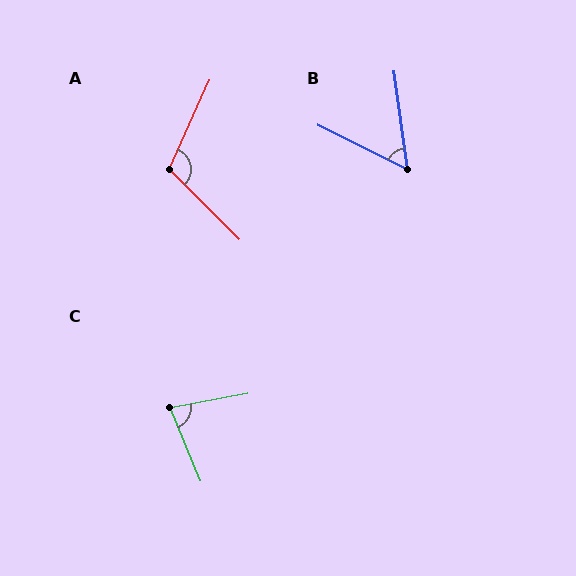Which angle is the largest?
A, at approximately 110 degrees.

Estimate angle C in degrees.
Approximately 78 degrees.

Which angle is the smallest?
B, at approximately 56 degrees.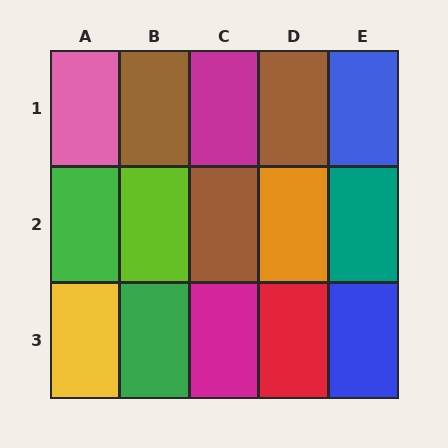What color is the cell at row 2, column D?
Orange.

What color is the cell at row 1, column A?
Pink.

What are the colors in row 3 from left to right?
Yellow, green, magenta, red, blue.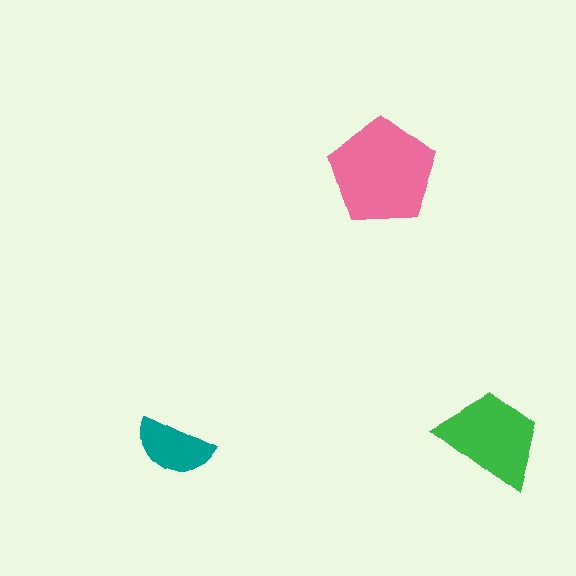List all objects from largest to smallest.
The pink pentagon, the green trapezoid, the teal semicircle.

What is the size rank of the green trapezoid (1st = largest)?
2nd.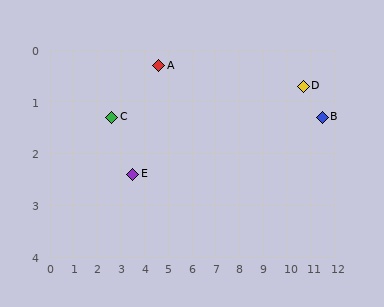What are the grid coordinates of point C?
Point C is at approximately (2.6, 1.3).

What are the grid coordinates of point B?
Point B is at approximately (11.5, 1.3).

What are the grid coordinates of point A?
Point A is at approximately (4.6, 0.3).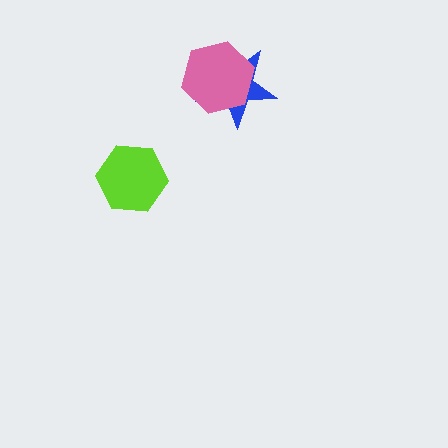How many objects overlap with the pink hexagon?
1 object overlaps with the pink hexagon.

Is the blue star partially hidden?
Yes, it is partially covered by another shape.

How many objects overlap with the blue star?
1 object overlaps with the blue star.